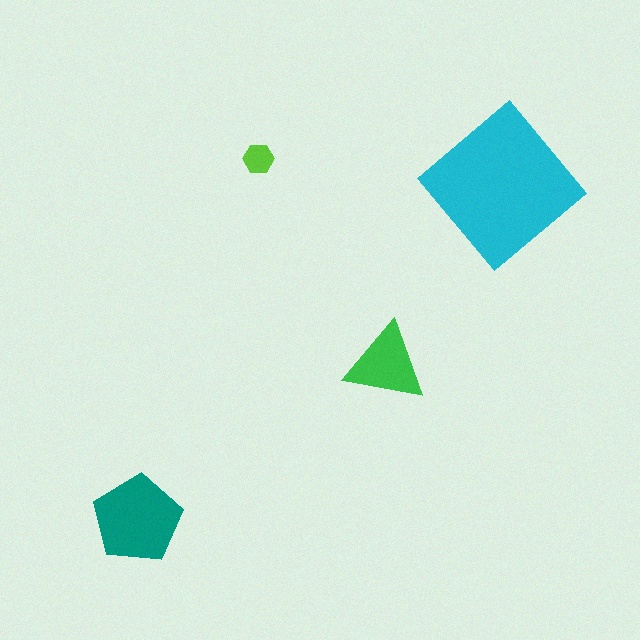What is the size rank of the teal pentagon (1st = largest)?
2nd.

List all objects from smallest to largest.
The lime hexagon, the green triangle, the teal pentagon, the cyan diamond.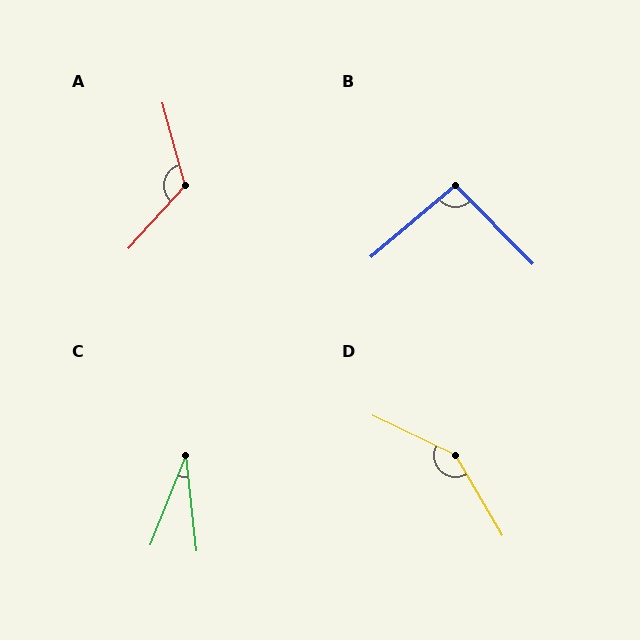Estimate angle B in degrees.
Approximately 94 degrees.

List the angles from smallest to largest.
C (28°), B (94°), A (122°), D (146°).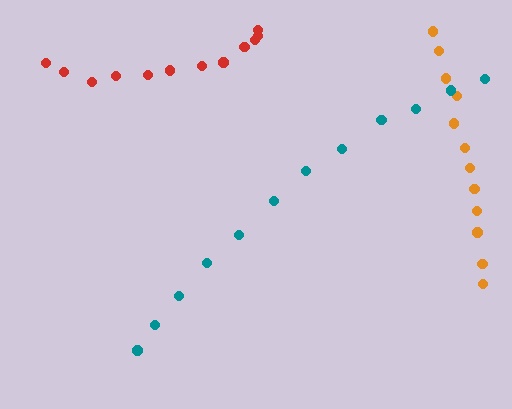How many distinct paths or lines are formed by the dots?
There are 3 distinct paths.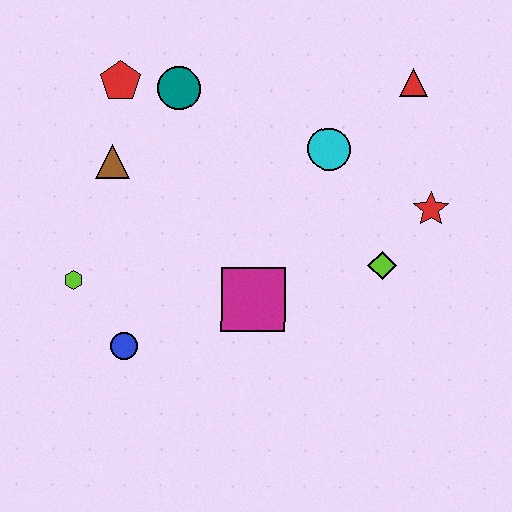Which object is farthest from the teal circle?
The red star is farthest from the teal circle.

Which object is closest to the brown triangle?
The red pentagon is closest to the brown triangle.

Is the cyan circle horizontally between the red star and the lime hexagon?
Yes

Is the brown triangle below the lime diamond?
No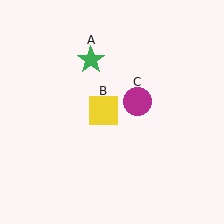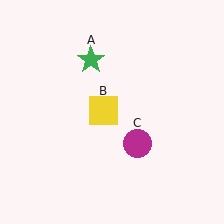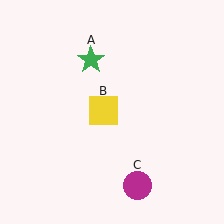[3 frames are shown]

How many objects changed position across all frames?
1 object changed position: magenta circle (object C).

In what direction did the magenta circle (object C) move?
The magenta circle (object C) moved down.